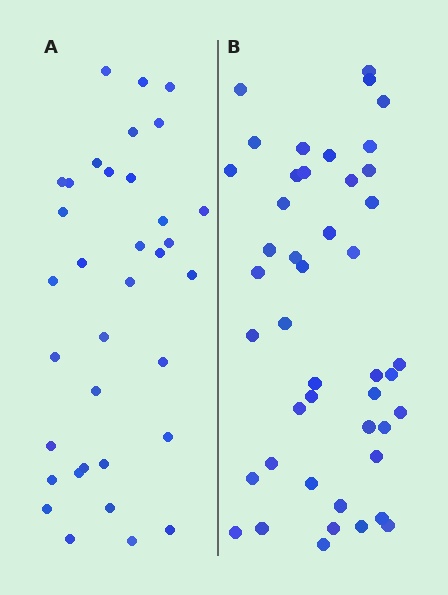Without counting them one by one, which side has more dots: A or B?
Region B (the right region) has more dots.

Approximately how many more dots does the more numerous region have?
Region B has roughly 10 or so more dots than region A.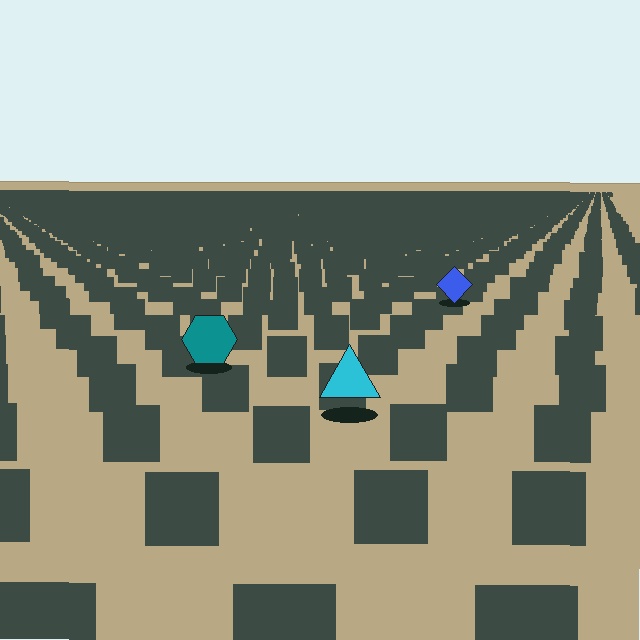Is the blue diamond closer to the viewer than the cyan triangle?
No. The cyan triangle is closer — you can tell from the texture gradient: the ground texture is coarser near it.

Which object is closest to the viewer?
The cyan triangle is closest. The texture marks near it are larger and more spread out.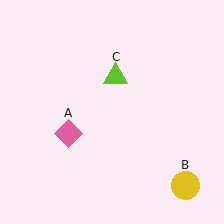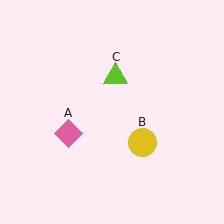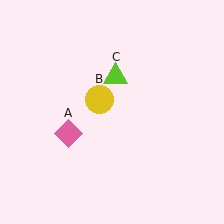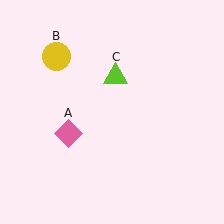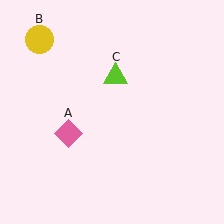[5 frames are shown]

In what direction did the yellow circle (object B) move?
The yellow circle (object B) moved up and to the left.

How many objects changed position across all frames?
1 object changed position: yellow circle (object B).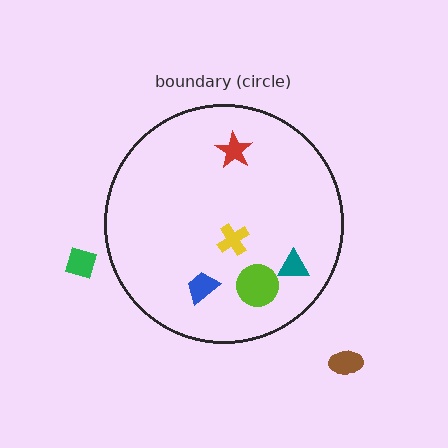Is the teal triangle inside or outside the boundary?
Inside.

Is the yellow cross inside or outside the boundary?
Inside.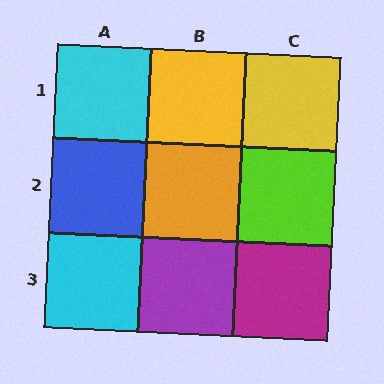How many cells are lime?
1 cell is lime.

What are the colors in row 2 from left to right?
Blue, orange, lime.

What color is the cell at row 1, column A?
Cyan.